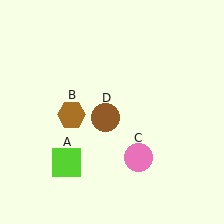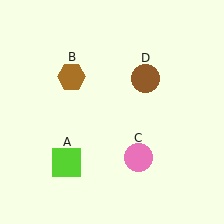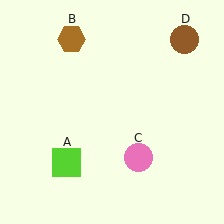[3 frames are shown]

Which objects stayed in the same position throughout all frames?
Lime square (object A) and pink circle (object C) remained stationary.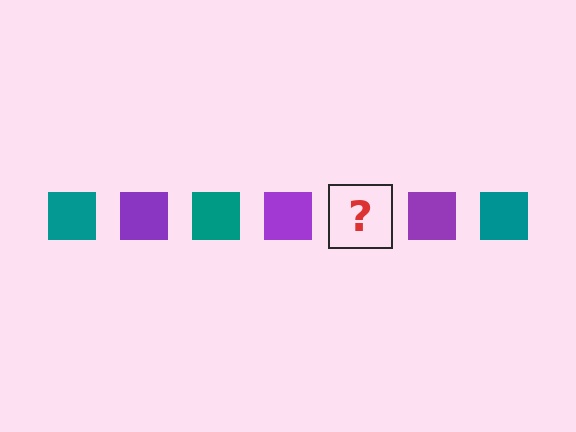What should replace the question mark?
The question mark should be replaced with a teal square.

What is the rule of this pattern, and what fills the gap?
The rule is that the pattern cycles through teal, purple squares. The gap should be filled with a teal square.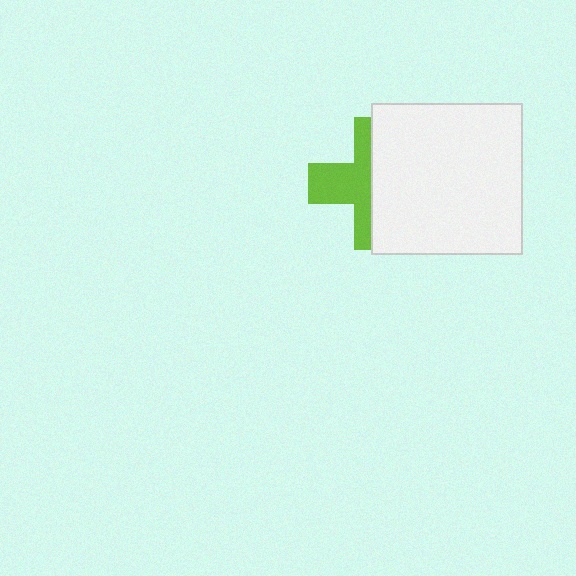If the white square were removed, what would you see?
You would see the complete lime cross.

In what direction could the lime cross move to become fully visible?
The lime cross could move left. That would shift it out from behind the white square entirely.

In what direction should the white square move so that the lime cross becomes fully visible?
The white square should move right. That is the shortest direction to clear the overlap and leave the lime cross fully visible.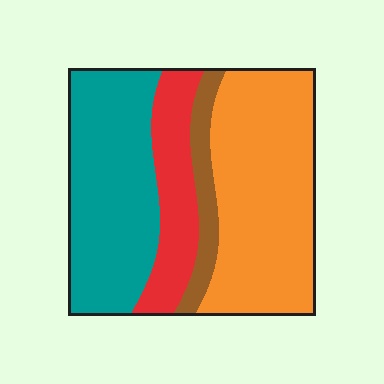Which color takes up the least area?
Brown, at roughly 10%.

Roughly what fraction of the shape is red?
Red covers roughly 15% of the shape.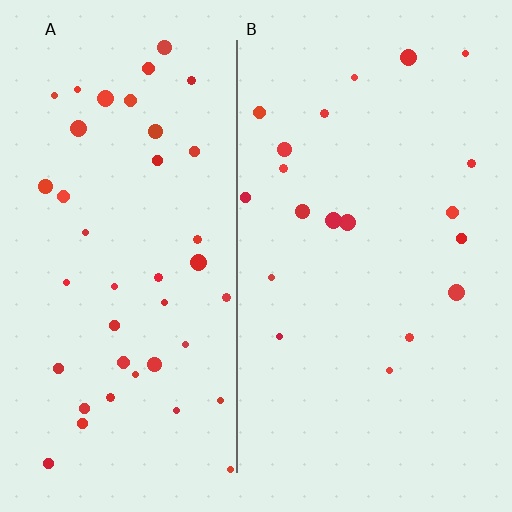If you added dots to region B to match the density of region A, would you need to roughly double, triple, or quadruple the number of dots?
Approximately double.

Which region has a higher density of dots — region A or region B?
A (the left).